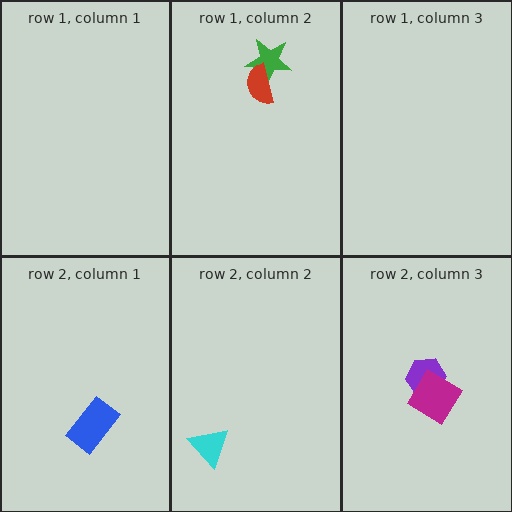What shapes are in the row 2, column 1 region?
The blue rectangle.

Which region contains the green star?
The row 1, column 2 region.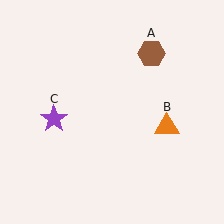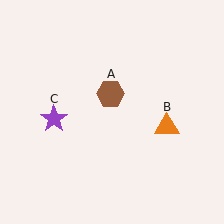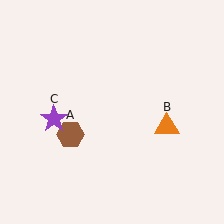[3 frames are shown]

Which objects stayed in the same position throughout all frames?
Orange triangle (object B) and purple star (object C) remained stationary.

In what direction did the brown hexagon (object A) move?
The brown hexagon (object A) moved down and to the left.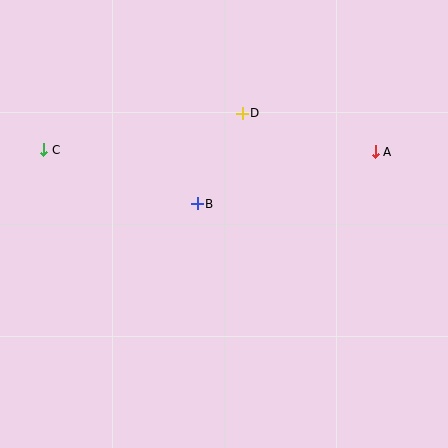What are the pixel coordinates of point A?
Point A is at (375, 152).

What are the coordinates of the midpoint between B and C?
The midpoint between B and C is at (120, 177).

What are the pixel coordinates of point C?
Point C is at (44, 150).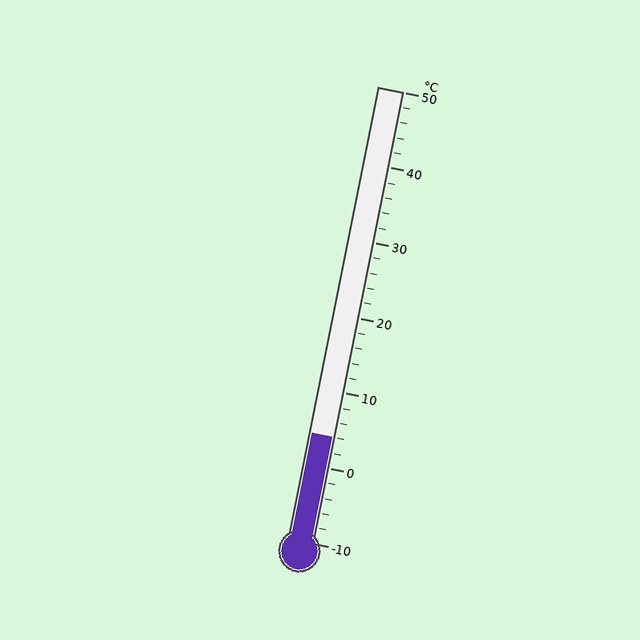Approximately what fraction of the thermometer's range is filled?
The thermometer is filled to approximately 25% of its range.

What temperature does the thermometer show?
The thermometer shows approximately 4°C.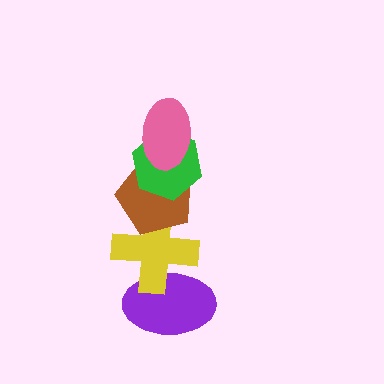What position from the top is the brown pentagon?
The brown pentagon is 3rd from the top.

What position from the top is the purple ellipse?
The purple ellipse is 5th from the top.